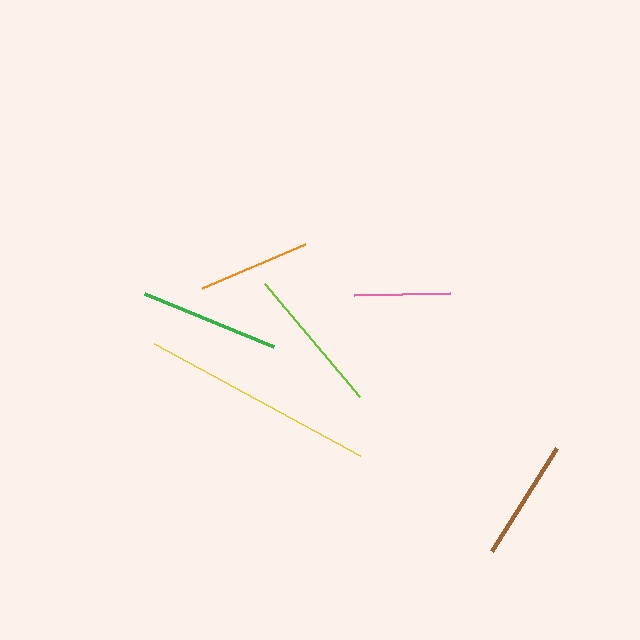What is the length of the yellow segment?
The yellow segment is approximately 235 pixels long.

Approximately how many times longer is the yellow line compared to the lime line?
The yellow line is approximately 1.6 times the length of the lime line.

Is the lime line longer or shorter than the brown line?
The lime line is longer than the brown line.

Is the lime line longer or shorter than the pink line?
The lime line is longer than the pink line.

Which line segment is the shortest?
The pink line is the shortest at approximately 96 pixels.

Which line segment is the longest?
The yellow line is the longest at approximately 235 pixels.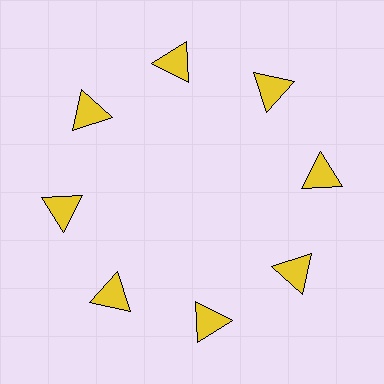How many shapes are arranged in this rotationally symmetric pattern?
There are 8 shapes, arranged in 8 groups of 1.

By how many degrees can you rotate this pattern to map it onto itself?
The pattern maps onto itself every 45 degrees of rotation.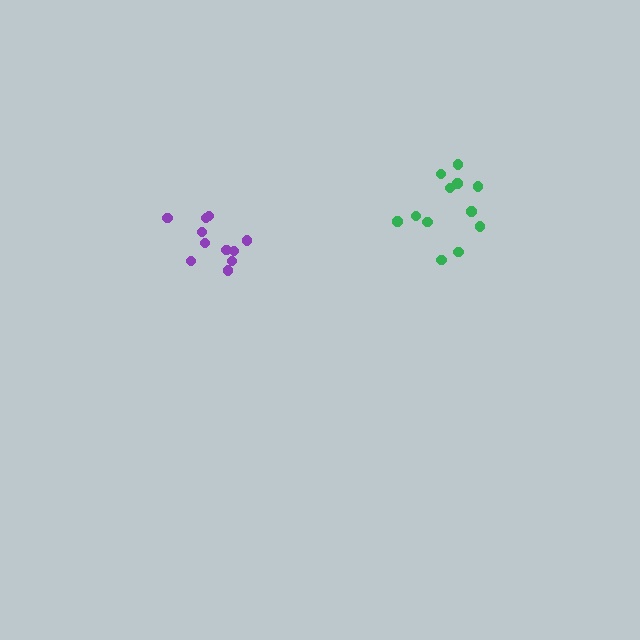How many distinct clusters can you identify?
There are 2 distinct clusters.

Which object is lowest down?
The purple cluster is bottommost.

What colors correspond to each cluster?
The clusters are colored: purple, green.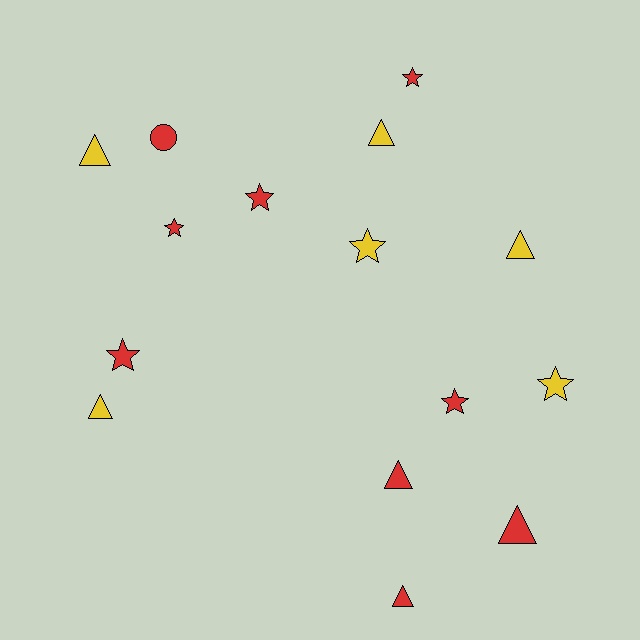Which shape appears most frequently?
Star, with 7 objects.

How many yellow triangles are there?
There are 4 yellow triangles.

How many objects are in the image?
There are 15 objects.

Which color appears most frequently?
Red, with 9 objects.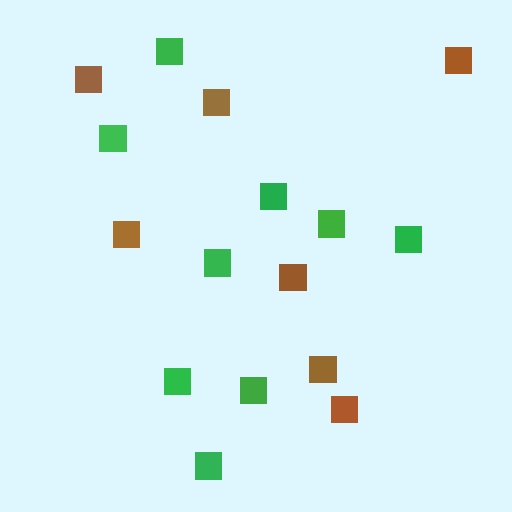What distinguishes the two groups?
There are 2 groups: one group of brown squares (7) and one group of green squares (9).